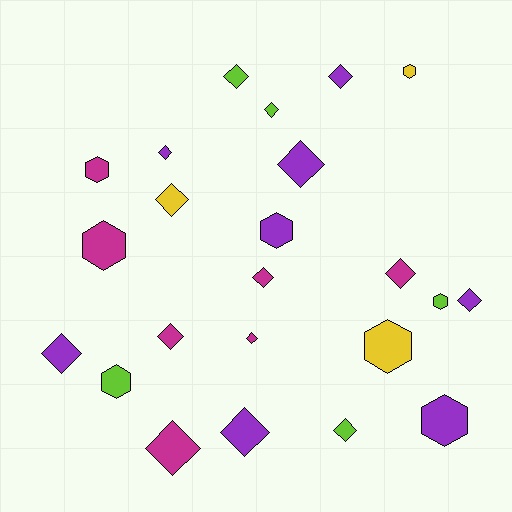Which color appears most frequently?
Purple, with 8 objects.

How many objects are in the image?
There are 23 objects.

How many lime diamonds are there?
There are 3 lime diamonds.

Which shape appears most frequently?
Diamond, with 15 objects.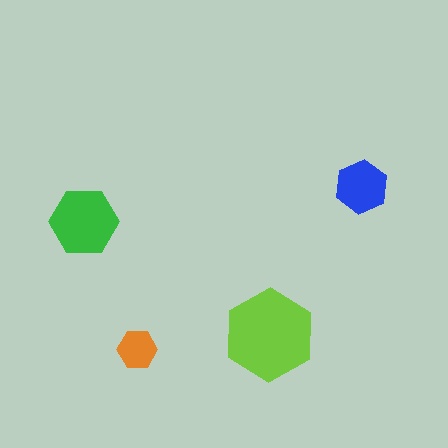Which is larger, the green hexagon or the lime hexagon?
The lime one.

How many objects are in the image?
There are 4 objects in the image.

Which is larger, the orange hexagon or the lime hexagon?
The lime one.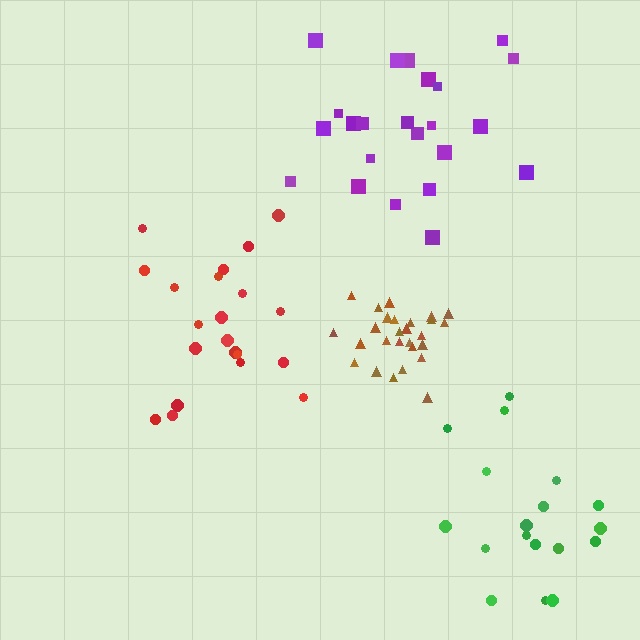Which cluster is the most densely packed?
Brown.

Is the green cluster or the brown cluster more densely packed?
Brown.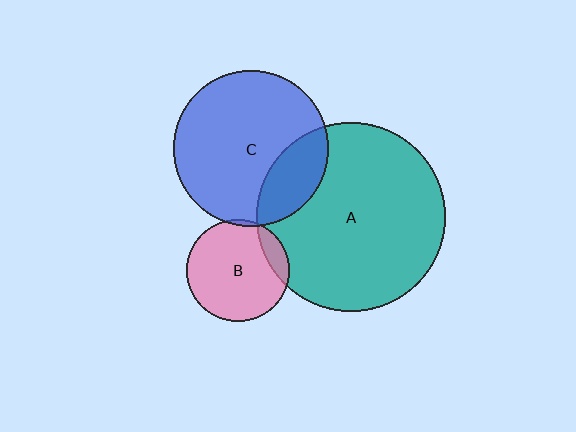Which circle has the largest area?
Circle A (teal).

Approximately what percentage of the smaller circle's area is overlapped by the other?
Approximately 20%.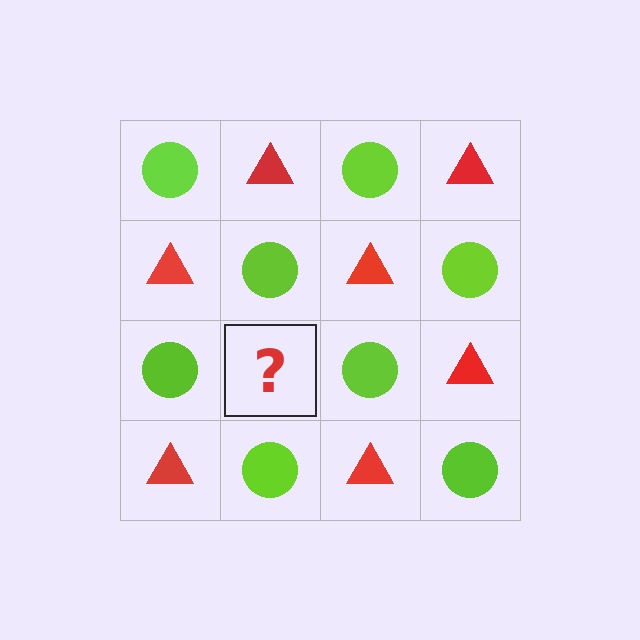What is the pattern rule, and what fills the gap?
The rule is that it alternates lime circle and red triangle in a checkerboard pattern. The gap should be filled with a red triangle.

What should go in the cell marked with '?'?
The missing cell should contain a red triangle.